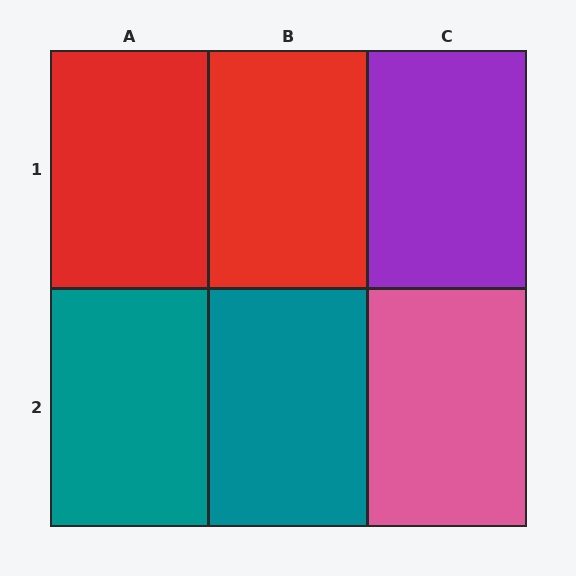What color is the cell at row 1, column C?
Purple.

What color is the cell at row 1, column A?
Red.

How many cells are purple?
1 cell is purple.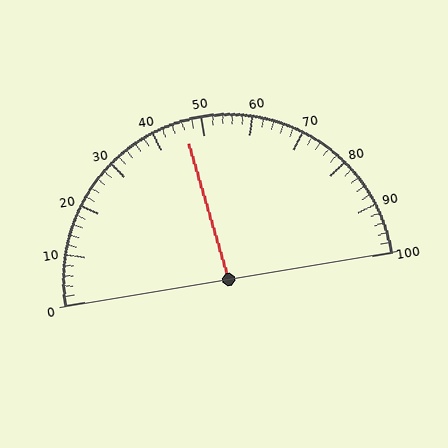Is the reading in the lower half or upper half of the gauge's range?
The reading is in the lower half of the range (0 to 100).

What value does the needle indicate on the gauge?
The needle indicates approximately 46.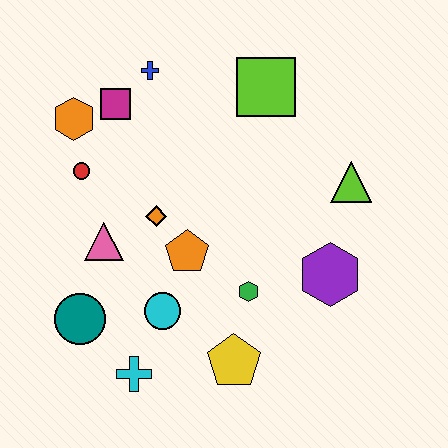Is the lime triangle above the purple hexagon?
Yes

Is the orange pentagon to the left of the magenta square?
No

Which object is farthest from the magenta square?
The yellow pentagon is farthest from the magenta square.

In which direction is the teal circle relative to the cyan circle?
The teal circle is to the left of the cyan circle.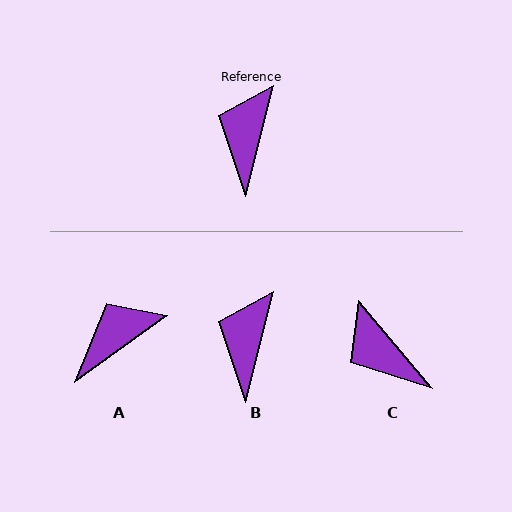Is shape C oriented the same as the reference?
No, it is off by about 54 degrees.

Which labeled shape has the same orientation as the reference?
B.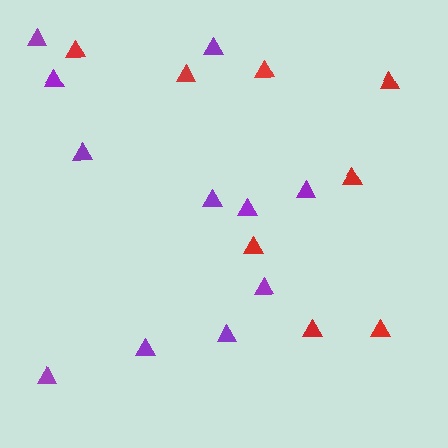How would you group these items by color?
There are 2 groups: one group of purple triangles (11) and one group of red triangles (8).